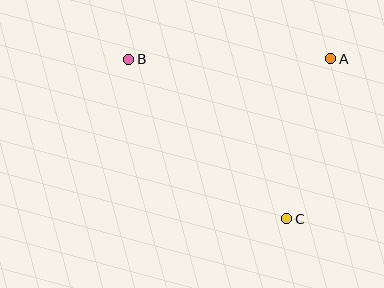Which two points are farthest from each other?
Points B and C are farthest from each other.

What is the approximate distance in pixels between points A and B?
The distance between A and B is approximately 202 pixels.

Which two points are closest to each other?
Points A and C are closest to each other.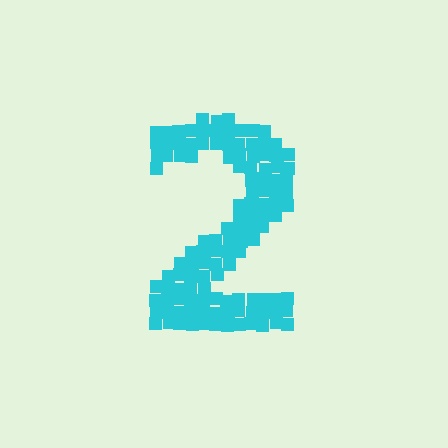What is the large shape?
The large shape is the digit 2.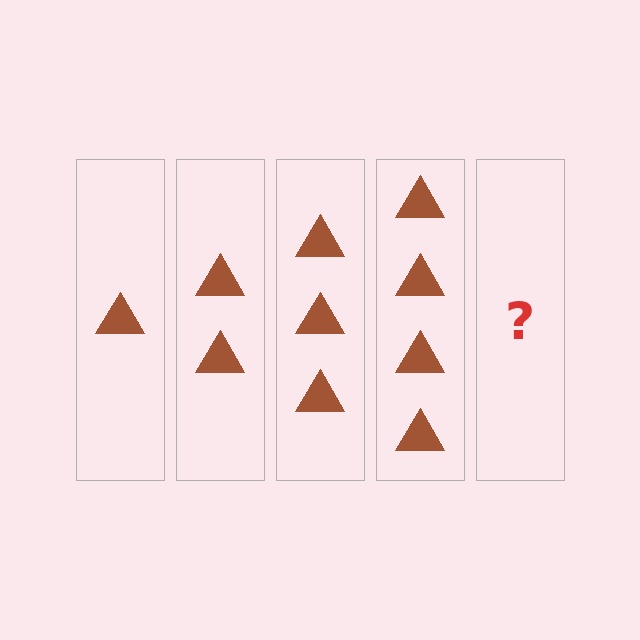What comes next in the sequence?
The next element should be 5 triangles.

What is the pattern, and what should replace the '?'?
The pattern is that each step adds one more triangle. The '?' should be 5 triangles.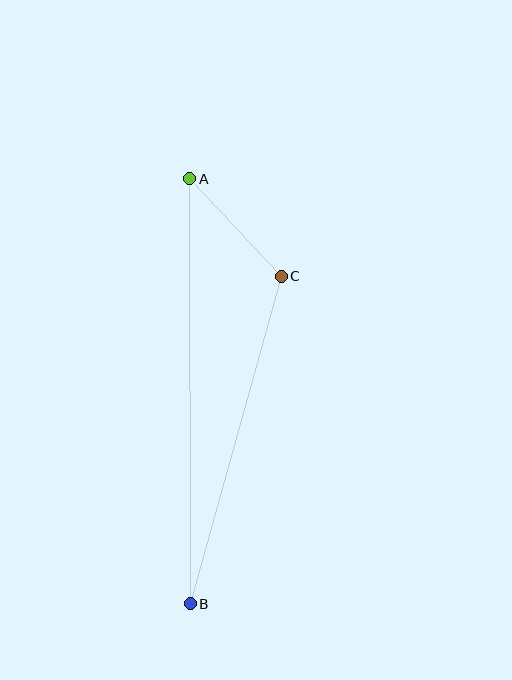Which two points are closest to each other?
Points A and C are closest to each other.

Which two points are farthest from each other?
Points A and B are farthest from each other.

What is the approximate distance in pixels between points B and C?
The distance between B and C is approximately 340 pixels.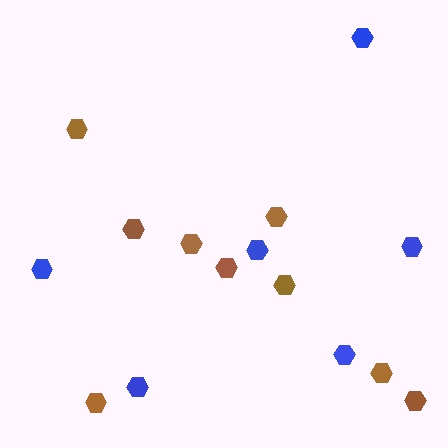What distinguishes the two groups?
There are 2 groups: one group of blue hexagons (6) and one group of brown hexagons (9).